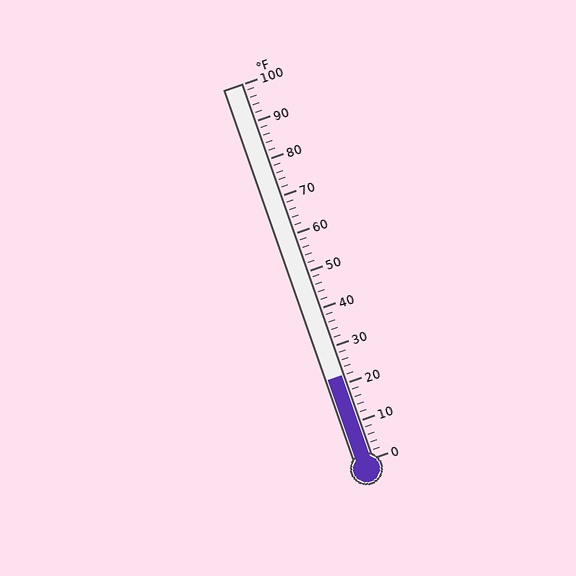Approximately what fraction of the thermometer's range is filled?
The thermometer is filled to approximately 20% of its range.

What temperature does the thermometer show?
The thermometer shows approximately 22°F.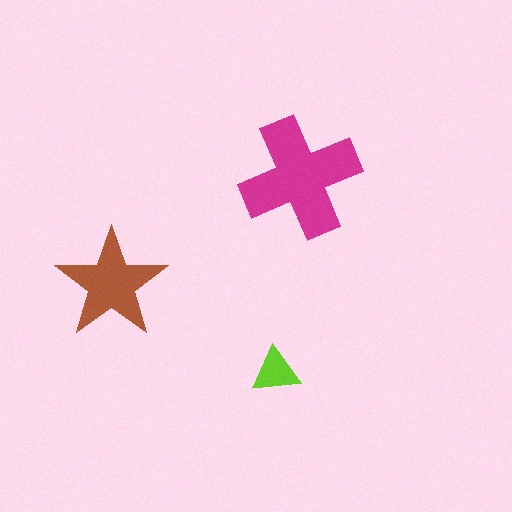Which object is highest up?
The magenta cross is topmost.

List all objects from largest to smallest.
The magenta cross, the brown star, the lime triangle.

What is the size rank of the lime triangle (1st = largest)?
3rd.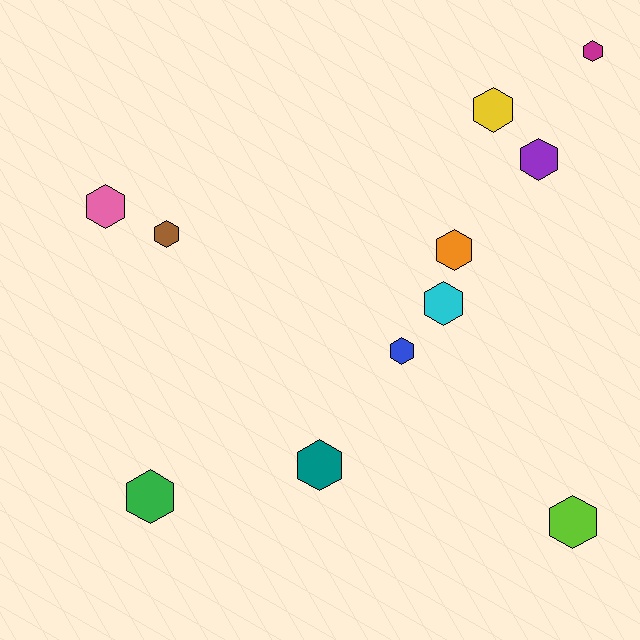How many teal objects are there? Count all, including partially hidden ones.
There is 1 teal object.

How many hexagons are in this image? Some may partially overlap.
There are 11 hexagons.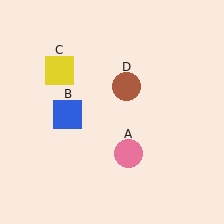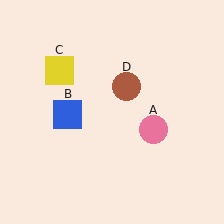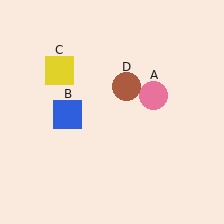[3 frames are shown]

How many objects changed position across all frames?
1 object changed position: pink circle (object A).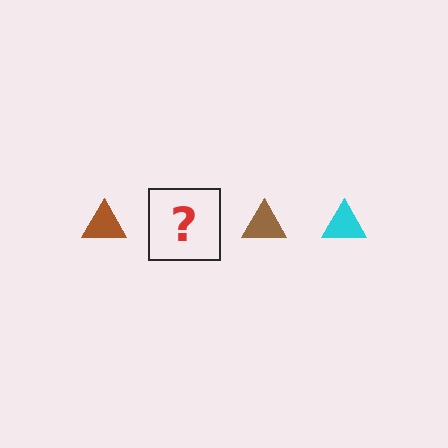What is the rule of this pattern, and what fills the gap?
The rule is that the pattern cycles through brown, cyan triangles. The gap should be filled with a cyan triangle.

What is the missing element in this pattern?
The missing element is a cyan triangle.